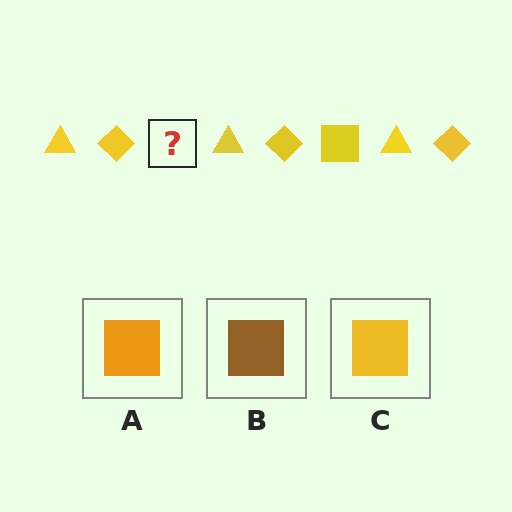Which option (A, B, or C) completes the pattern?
C.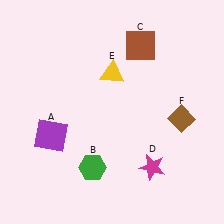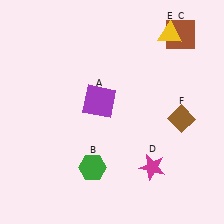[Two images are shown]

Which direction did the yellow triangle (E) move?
The yellow triangle (E) moved right.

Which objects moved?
The objects that moved are: the purple square (A), the brown square (C), the yellow triangle (E).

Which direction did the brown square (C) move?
The brown square (C) moved right.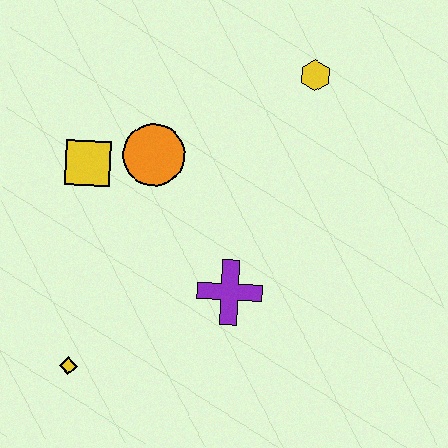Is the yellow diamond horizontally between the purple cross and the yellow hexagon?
No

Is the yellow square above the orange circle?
No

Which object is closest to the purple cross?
The orange circle is closest to the purple cross.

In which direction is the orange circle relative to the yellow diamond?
The orange circle is above the yellow diamond.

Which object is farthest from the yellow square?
The yellow hexagon is farthest from the yellow square.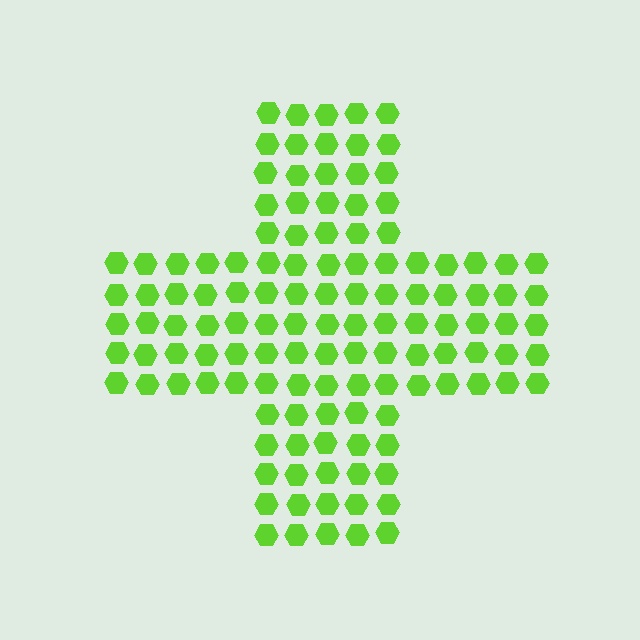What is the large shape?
The large shape is a cross.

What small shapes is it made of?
It is made of small hexagons.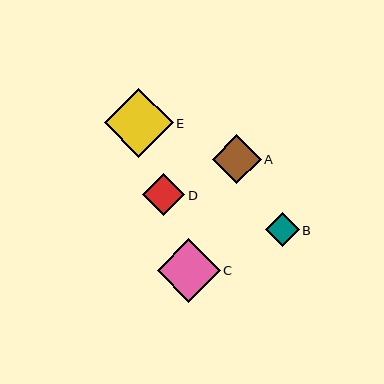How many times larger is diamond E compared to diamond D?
Diamond E is approximately 1.6 times the size of diamond D.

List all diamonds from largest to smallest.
From largest to smallest: E, C, A, D, B.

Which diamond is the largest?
Diamond E is the largest with a size of approximately 69 pixels.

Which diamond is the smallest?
Diamond B is the smallest with a size of approximately 34 pixels.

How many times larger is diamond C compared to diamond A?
Diamond C is approximately 1.3 times the size of diamond A.